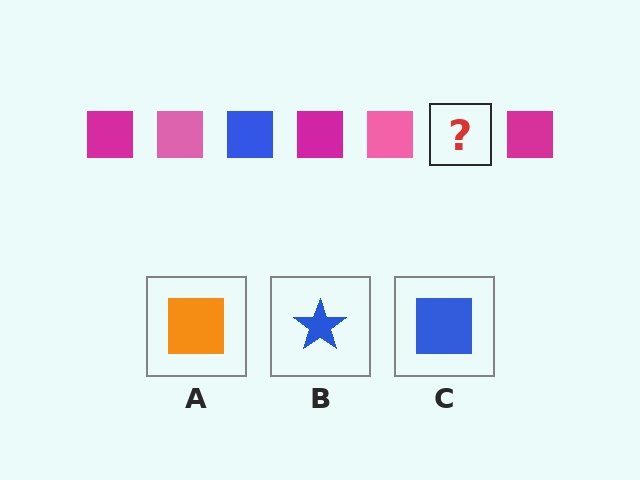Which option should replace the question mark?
Option C.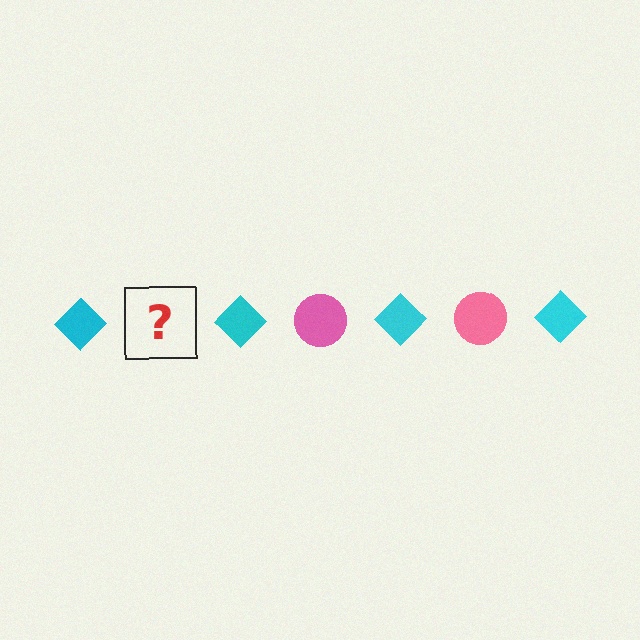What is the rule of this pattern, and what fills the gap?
The rule is that the pattern alternates between cyan diamond and pink circle. The gap should be filled with a pink circle.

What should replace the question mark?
The question mark should be replaced with a pink circle.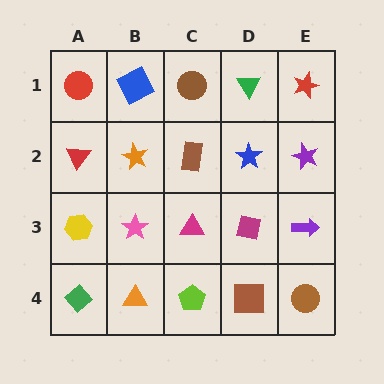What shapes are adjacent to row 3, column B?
An orange star (row 2, column B), an orange triangle (row 4, column B), a yellow hexagon (row 3, column A), a magenta triangle (row 3, column C).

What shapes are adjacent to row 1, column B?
An orange star (row 2, column B), a red circle (row 1, column A), a brown circle (row 1, column C).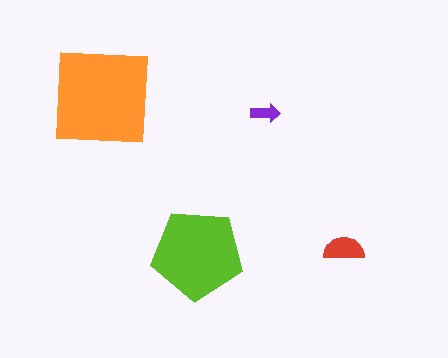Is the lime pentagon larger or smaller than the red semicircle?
Larger.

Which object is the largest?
The orange square.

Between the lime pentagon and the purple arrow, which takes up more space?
The lime pentagon.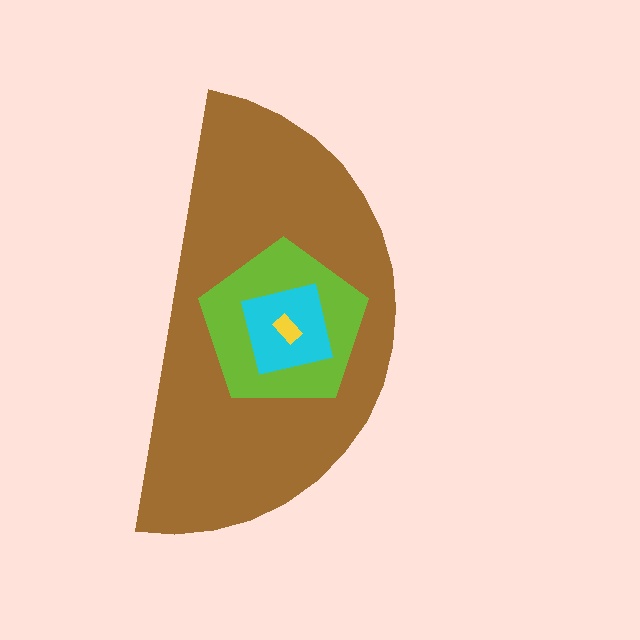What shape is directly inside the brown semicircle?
The lime pentagon.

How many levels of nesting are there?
4.